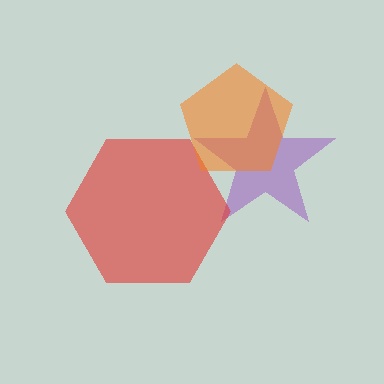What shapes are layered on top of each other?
The layered shapes are: a purple star, a red hexagon, an orange pentagon.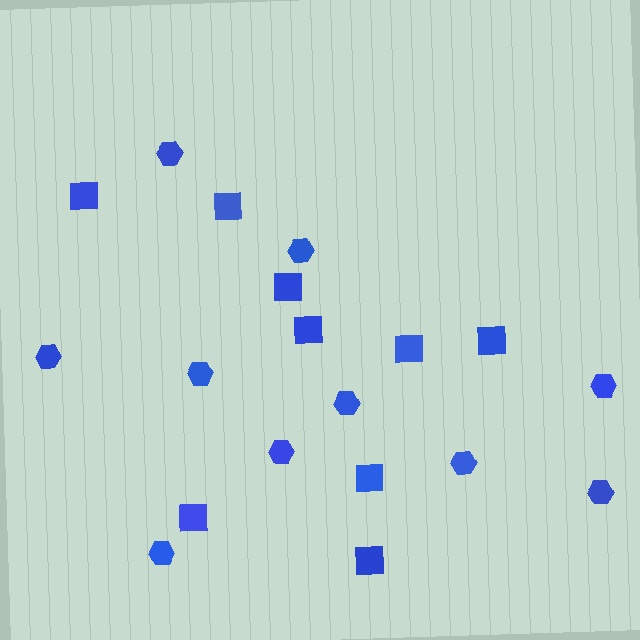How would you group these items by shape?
There are 2 groups: one group of hexagons (10) and one group of squares (9).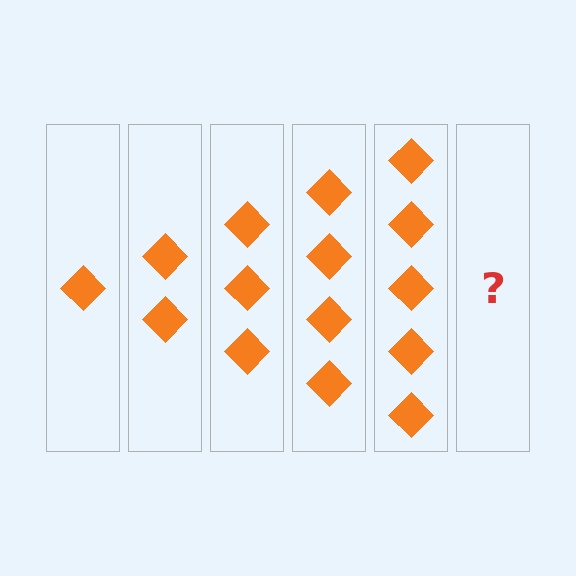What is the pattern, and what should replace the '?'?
The pattern is that each step adds one more diamond. The '?' should be 6 diamonds.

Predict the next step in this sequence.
The next step is 6 diamonds.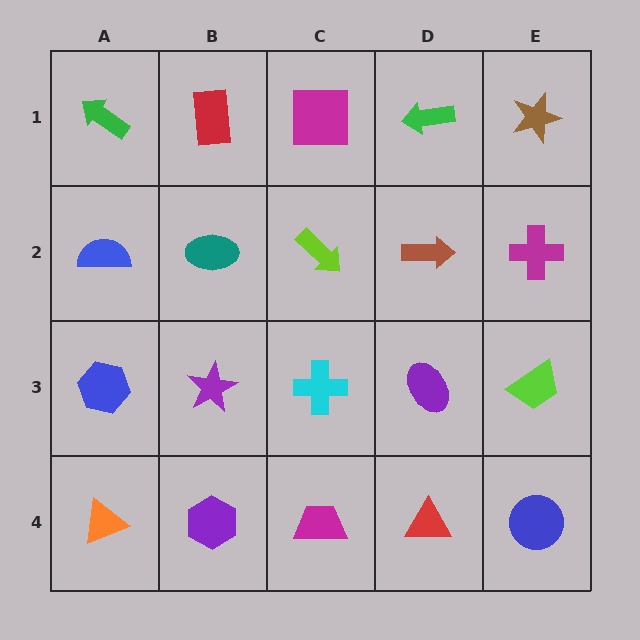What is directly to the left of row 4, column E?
A red triangle.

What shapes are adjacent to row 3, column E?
A magenta cross (row 2, column E), a blue circle (row 4, column E), a purple ellipse (row 3, column D).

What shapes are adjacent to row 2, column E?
A brown star (row 1, column E), a lime trapezoid (row 3, column E), a brown arrow (row 2, column D).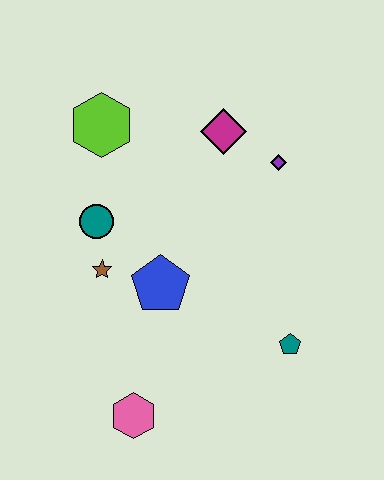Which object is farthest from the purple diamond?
The pink hexagon is farthest from the purple diamond.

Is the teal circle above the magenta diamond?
No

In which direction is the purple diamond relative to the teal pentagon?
The purple diamond is above the teal pentagon.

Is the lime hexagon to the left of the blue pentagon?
Yes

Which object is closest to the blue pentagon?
The brown star is closest to the blue pentagon.